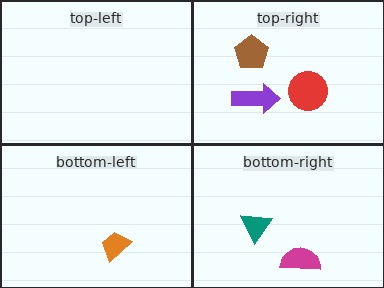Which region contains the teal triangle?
The bottom-right region.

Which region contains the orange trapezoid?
The bottom-left region.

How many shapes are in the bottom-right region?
2.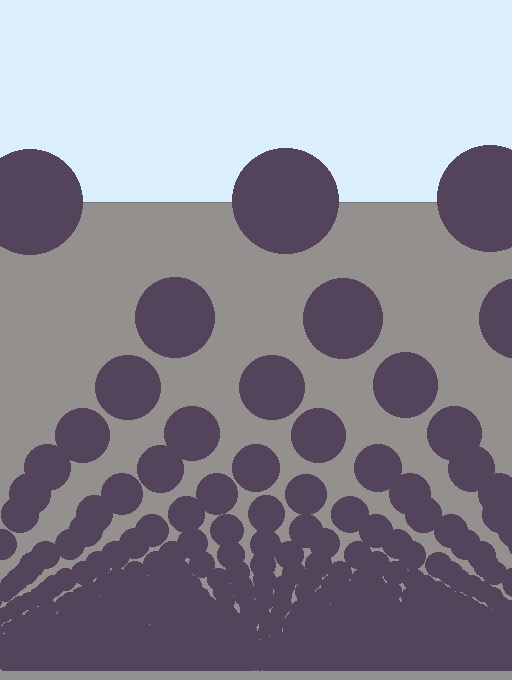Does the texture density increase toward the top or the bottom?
Density increases toward the bottom.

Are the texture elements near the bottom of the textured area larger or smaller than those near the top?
Smaller. The gradient is inverted — elements near the bottom are smaller and denser.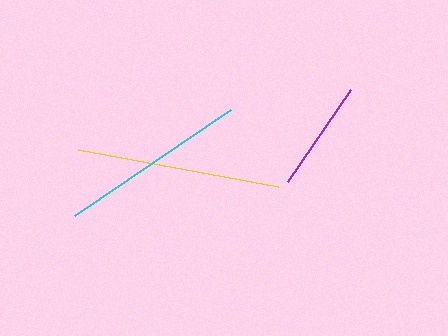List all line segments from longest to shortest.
From longest to shortest: yellow, cyan, purple.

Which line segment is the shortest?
The purple line is the shortest at approximately 112 pixels.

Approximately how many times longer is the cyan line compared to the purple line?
The cyan line is approximately 1.7 times the length of the purple line.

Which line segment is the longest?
The yellow line is the longest at approximately 203 pixels.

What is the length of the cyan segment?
The cyan segment is approximately 188 pixels long.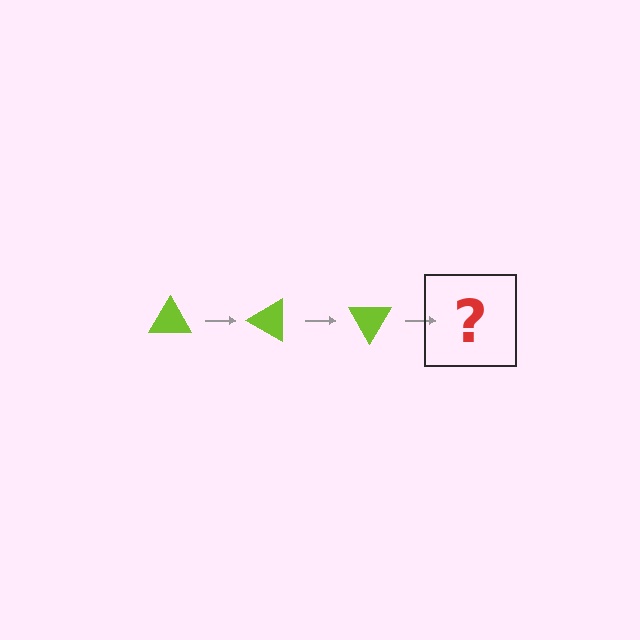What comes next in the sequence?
The next element should be a lime triangle rotated 90 degrees.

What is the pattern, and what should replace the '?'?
The pattern is that the triangle rotates 30 degrees each step. The '?' should be a lime triangle rotated 90 degrees.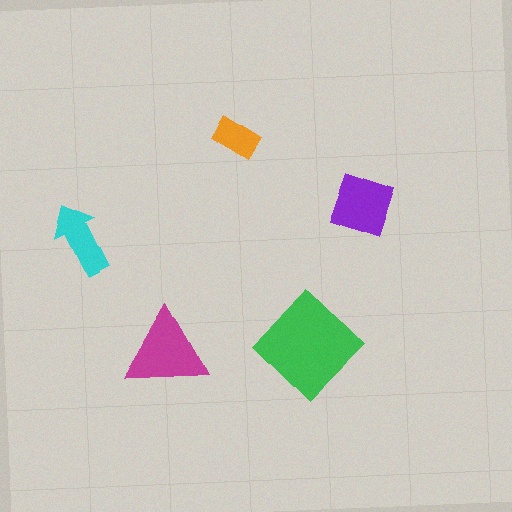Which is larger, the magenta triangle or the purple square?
The magenta triangle.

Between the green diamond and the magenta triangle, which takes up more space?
The green diamond.